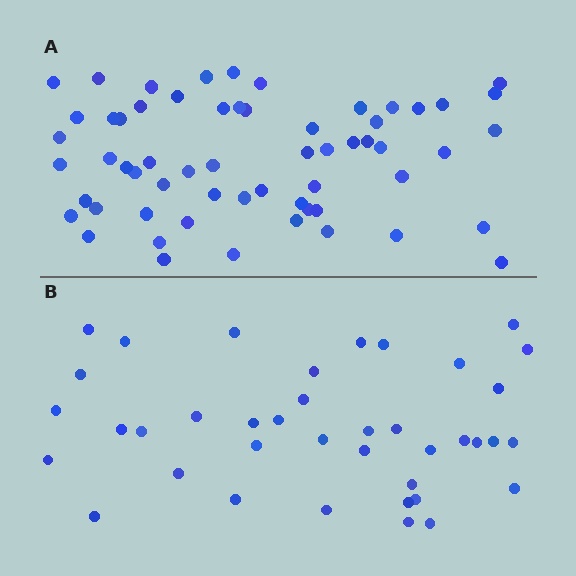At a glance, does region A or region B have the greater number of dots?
Region A (the top region) has more dots.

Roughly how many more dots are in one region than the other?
Region A has approximately 20 more dots than region B.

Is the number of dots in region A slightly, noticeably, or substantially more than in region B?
Region A has substantially more. The ratio is roughly 1.5 to 1.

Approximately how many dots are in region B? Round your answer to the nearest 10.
About 40 dots. (The exact count is 39, which rounds to 40.)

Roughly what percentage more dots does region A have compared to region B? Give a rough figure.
About 55% more.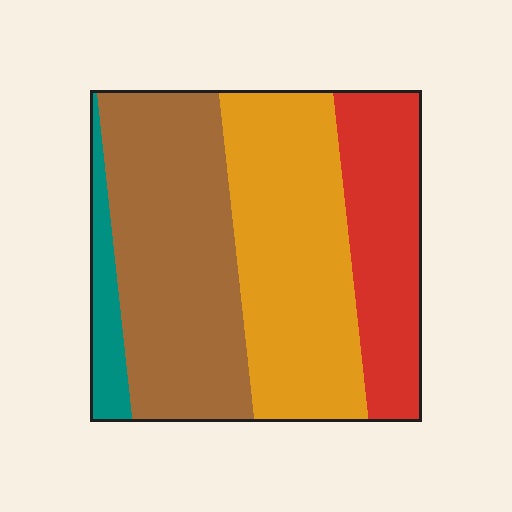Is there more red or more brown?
Brown.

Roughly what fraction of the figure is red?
Red takes up about one fifth (1/5) of the figure.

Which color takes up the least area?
Teal, at roughly 5%.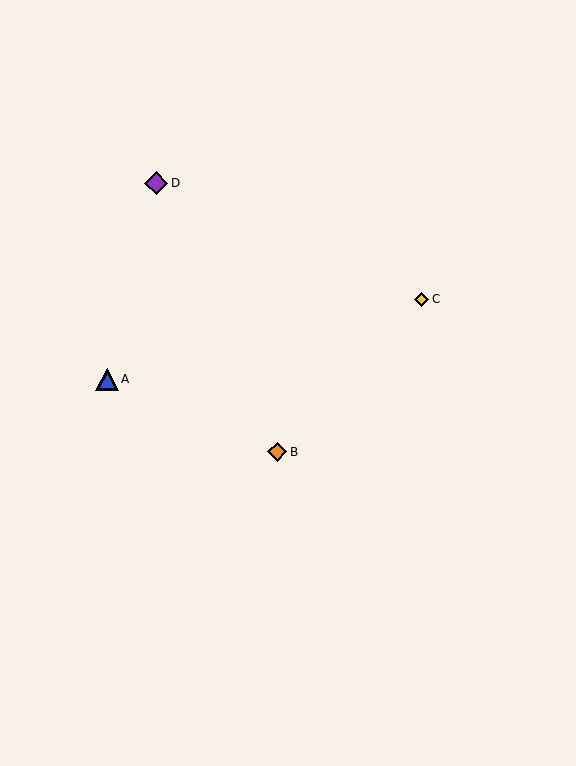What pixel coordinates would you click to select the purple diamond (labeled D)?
Click at (156, 183) to select the purple diamond D.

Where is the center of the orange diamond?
The center of the orange diamond is at (277, 452).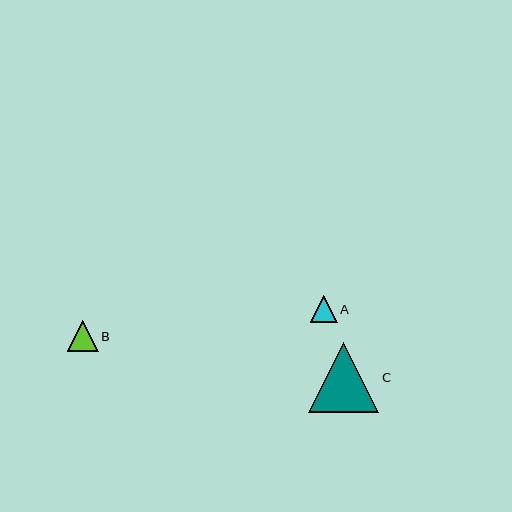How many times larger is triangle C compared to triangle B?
Triangle C is approximately 2.3 times the size of triangle B.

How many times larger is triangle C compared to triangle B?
Triangle C is approximately 2.3 times the size of triangle B.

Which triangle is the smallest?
Triangle A is the smallest with a size of approximately 27 pixels.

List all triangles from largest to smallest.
From largest to smallest: C, B, A.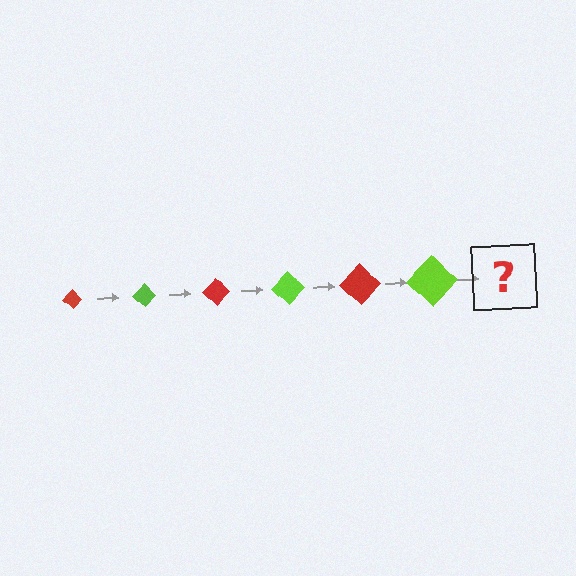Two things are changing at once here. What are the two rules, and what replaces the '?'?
The two rules are that the diamond grows larger each step and the color cycles through red and lime. The '?' should be a red diamond, larger than the previous one.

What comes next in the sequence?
The next element should be a red diamond, larger than the previous one.